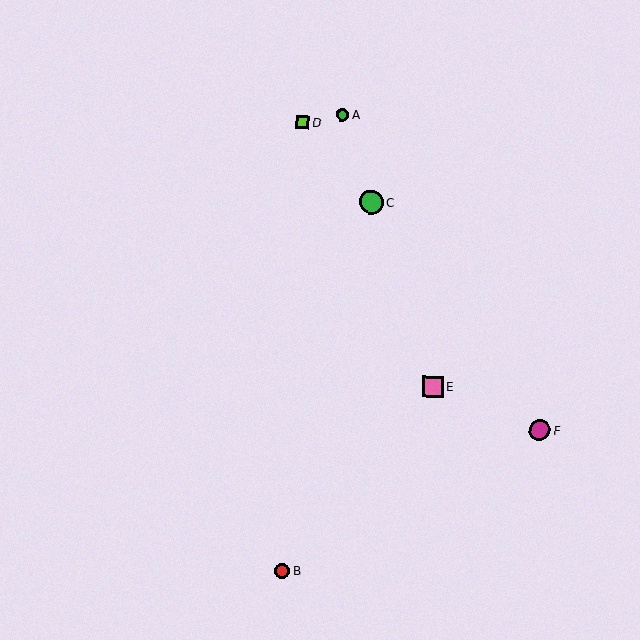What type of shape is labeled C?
Shape C is a green circle.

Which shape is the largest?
The green circle (labeled C) is the largest.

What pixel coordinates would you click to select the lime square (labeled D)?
Click at (303, 123) to select the lime square D.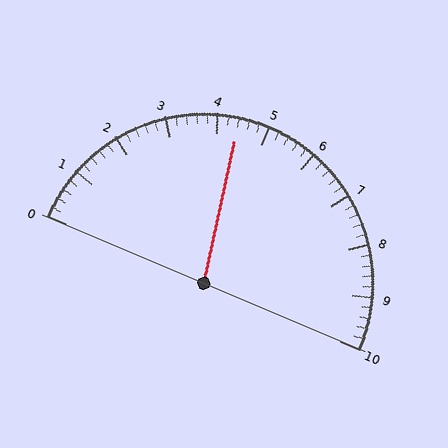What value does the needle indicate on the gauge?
The needle indicates approximately 4.4.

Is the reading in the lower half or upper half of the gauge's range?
The reading is in the lower half of the range (0 to 10).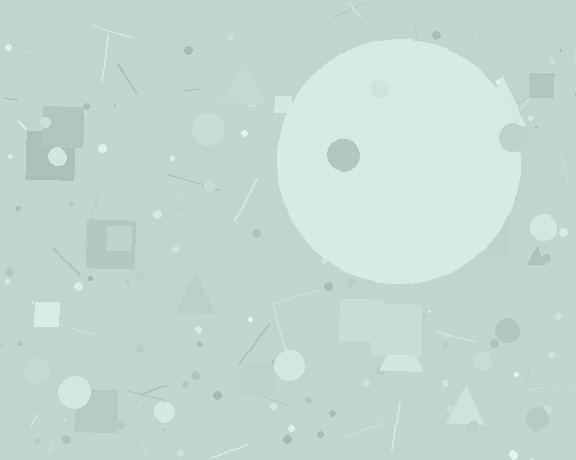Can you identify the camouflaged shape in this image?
The camouflaged shape is a circle.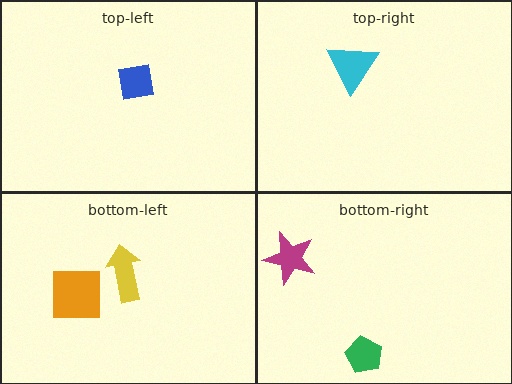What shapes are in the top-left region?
The blue square.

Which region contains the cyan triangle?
The top-right region.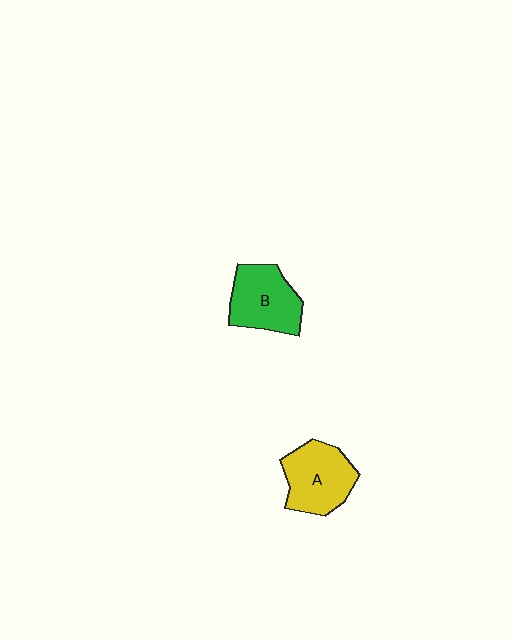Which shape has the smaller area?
Shape B (green).